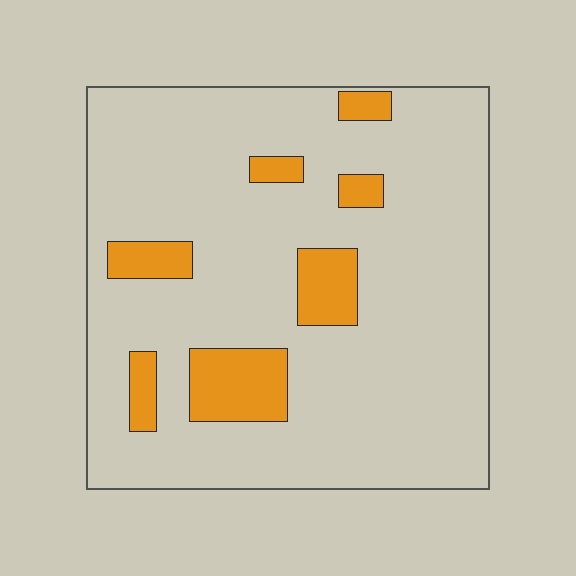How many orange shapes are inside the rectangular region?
7.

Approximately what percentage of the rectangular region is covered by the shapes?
Approximately 15%.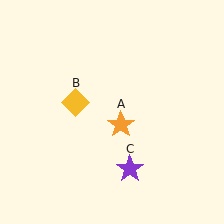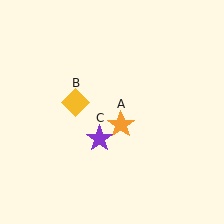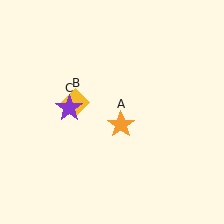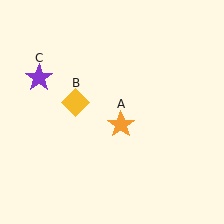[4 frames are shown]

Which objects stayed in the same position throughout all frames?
Orange star (object A) and yellow diamond (object B) remained stationary.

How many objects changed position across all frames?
1 object changed position: purple star (object C).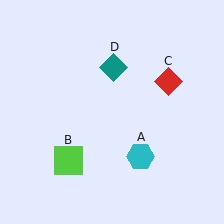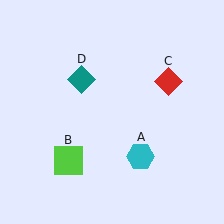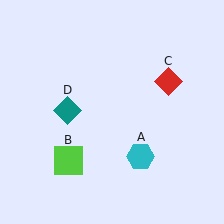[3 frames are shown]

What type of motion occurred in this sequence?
The teal diamond (object D) rotated counterclockwise around the center of the scene.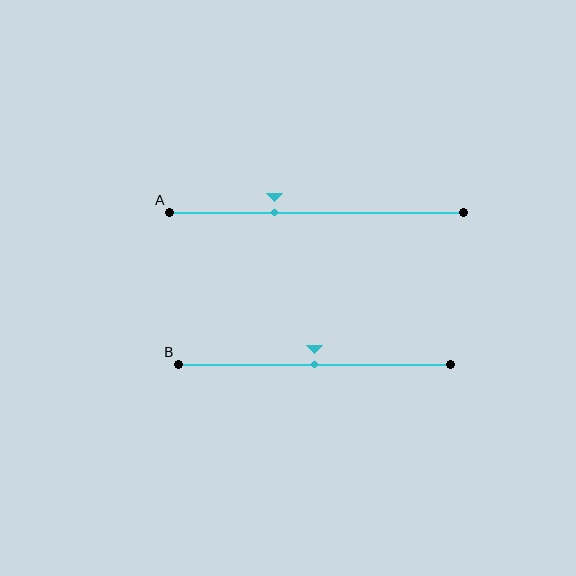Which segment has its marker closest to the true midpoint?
Segment B has its marker closest to the true midpoint.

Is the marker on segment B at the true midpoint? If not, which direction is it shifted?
Yes, the marker on segment B is at the true midpoint.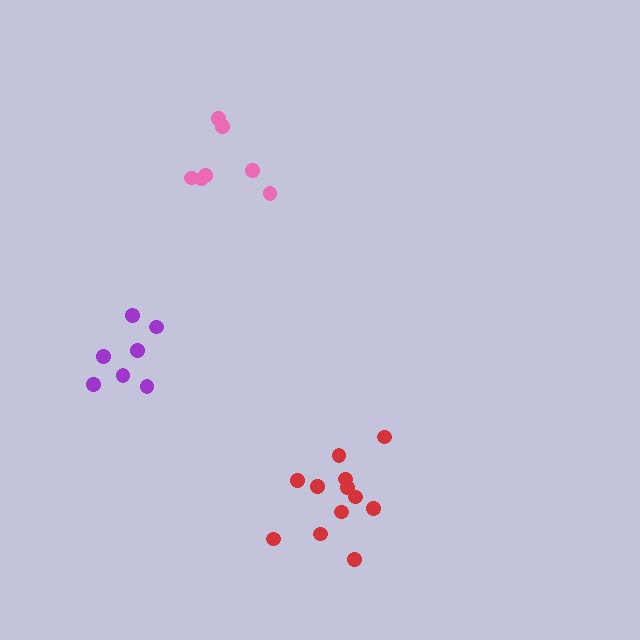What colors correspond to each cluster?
The clusters are colored: red, purple, pink.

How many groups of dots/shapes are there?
There are 3 groups.